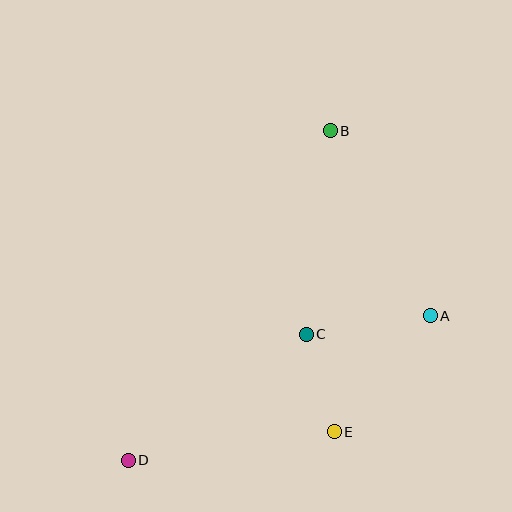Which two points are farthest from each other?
Points B and D are farthest from each other.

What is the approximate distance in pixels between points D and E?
The distance between D and E is approximately 208 pixels.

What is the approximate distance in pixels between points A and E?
The distance between A and E is approximately 151 pixels.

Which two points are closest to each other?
Points C and E are closest to each other.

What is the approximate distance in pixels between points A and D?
The distance between A and D is approximately 335 pixels.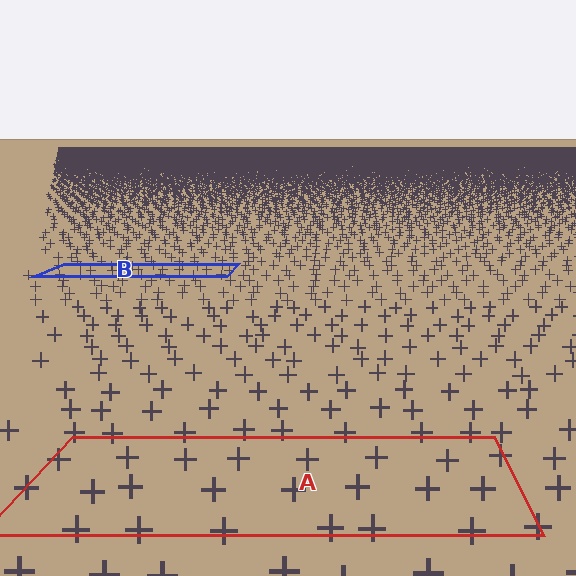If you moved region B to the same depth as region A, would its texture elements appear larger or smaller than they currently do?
They would appear larger. At a closer depth, the same texture elements are projected at a bigger on-screen size.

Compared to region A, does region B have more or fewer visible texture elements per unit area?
Region B has more texture elements per unit area — they are packed more densely because it is farther away.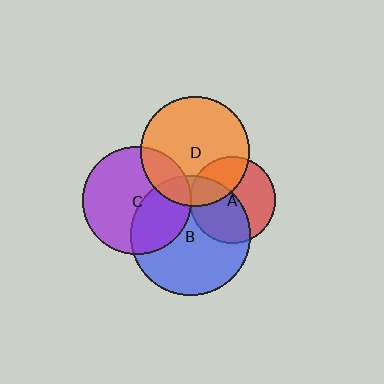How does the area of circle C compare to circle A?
Approximately 1.6 times.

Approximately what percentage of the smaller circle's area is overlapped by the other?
Approximately 20%.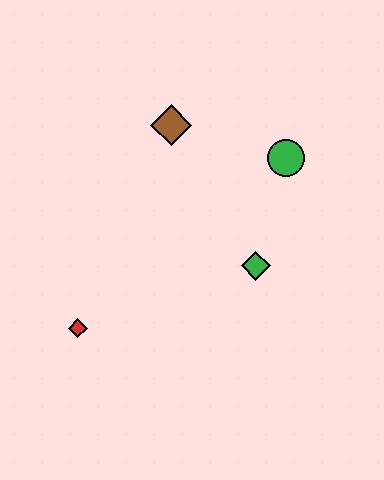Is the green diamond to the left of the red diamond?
No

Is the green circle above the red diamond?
Yes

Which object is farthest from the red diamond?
The green circle is farthest from the red diamond.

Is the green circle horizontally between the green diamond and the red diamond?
No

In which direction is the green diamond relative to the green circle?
The green diamond is below the green circle.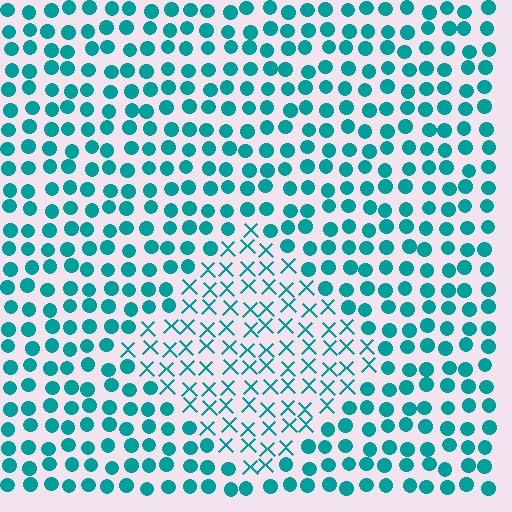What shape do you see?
I see a diamond.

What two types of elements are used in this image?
The image uses X marks inside the diamond region and circles outside it.